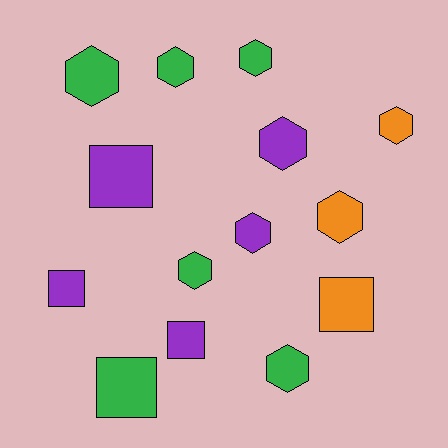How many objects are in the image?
There are 14 objects.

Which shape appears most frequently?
Hexagon, with 9 objects.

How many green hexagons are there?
There are 5 green hexagons.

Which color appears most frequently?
Green, with 6 objects.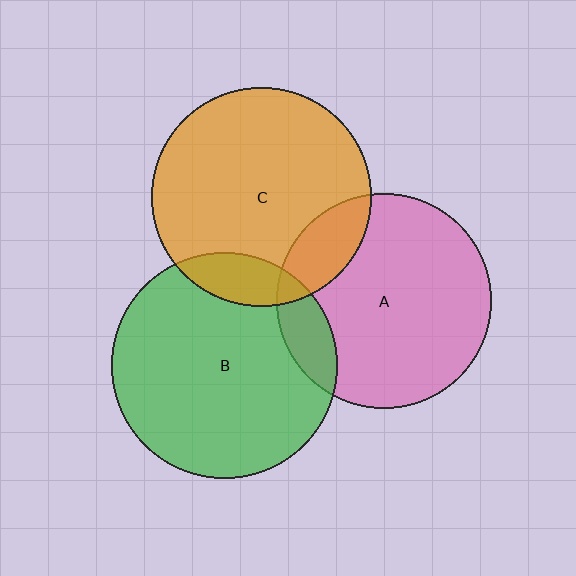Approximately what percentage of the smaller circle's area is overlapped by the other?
Approximately 15%.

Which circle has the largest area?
Circle B (green).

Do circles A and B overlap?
Yes.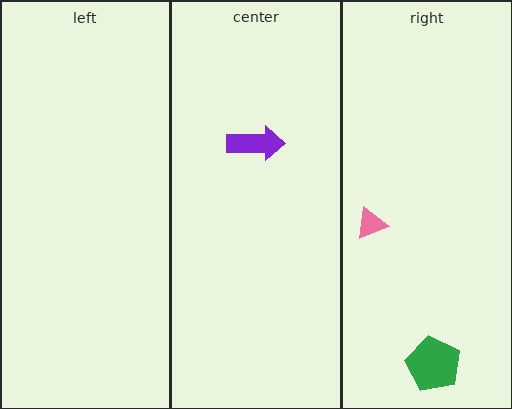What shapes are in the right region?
The green pentagon, the pink triangle.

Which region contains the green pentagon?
The right region.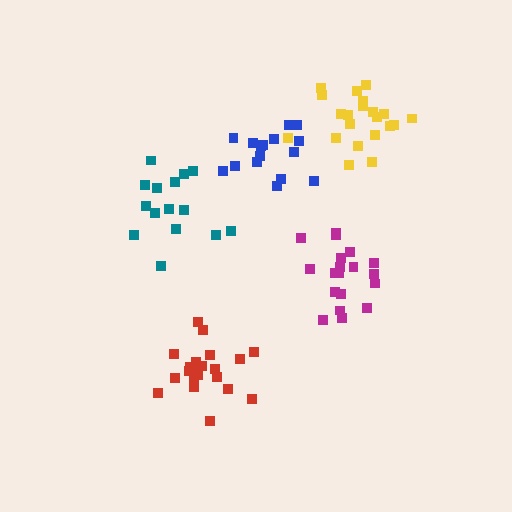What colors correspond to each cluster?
The clusters are colored: red, teal, magenta, yellow, blue.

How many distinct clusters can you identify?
There are 5 distinct clusters.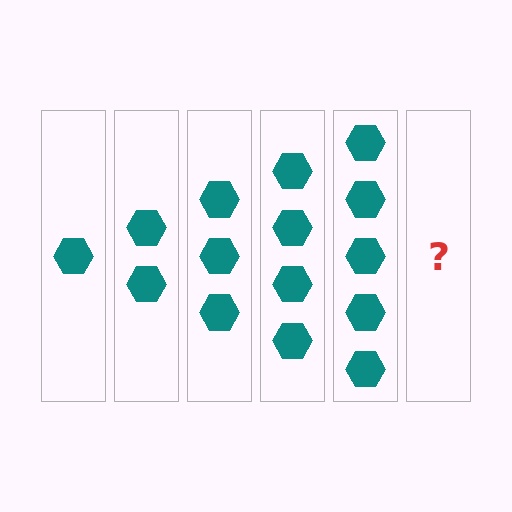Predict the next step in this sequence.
The next step is 6 hexagons.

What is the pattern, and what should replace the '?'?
The pattern is that each step adds one more hexagon. The '?' should be 6 hexagons.